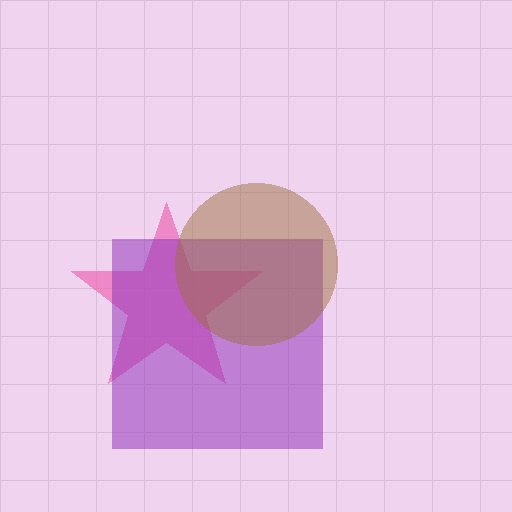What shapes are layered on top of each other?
The layered shapes are: a pink star, a purple square, a brown circle.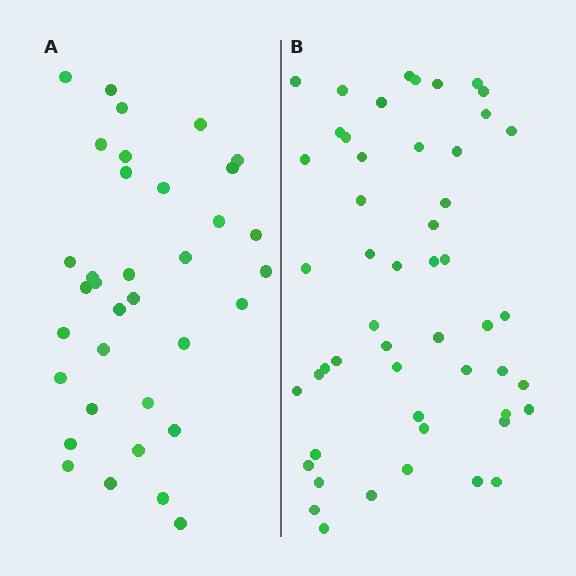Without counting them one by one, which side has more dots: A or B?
Region B (the right region) has more dots.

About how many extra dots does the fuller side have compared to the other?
Region B has approximately 15 more dots than region A.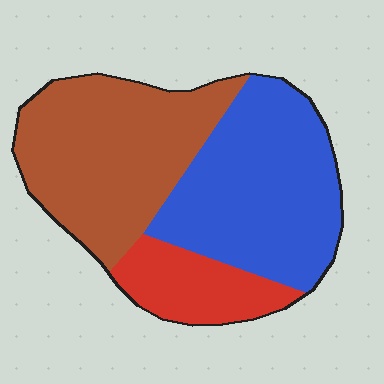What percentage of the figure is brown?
Brown covers about 40% of the figure.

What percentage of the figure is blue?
Blue covers roughly 40% of the figure.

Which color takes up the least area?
Red, at roughly 15%.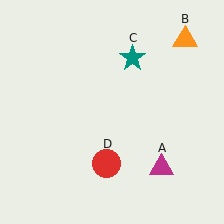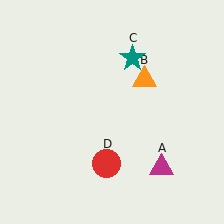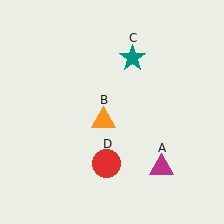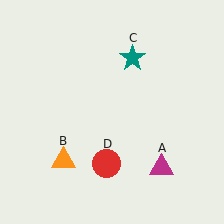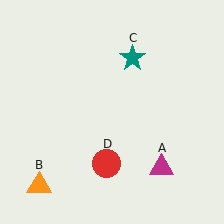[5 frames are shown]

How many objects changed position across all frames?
1 object changed position: orange triangle (object B).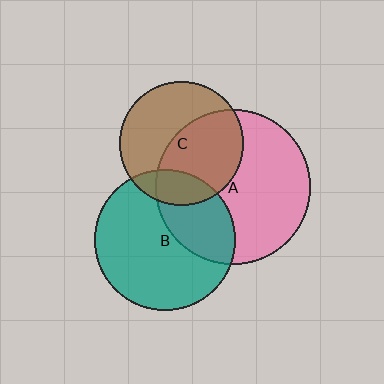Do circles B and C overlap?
Yes.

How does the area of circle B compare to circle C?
Approximately 1.3 times.